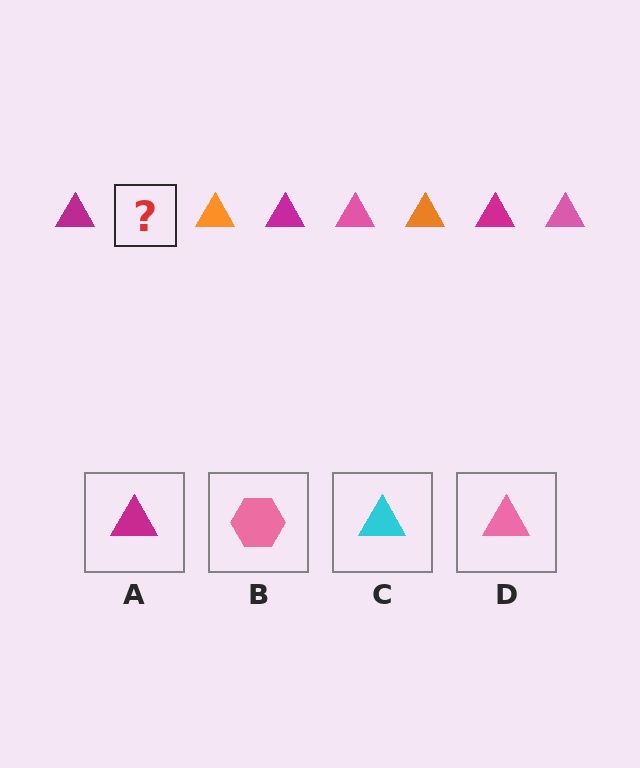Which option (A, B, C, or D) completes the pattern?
D.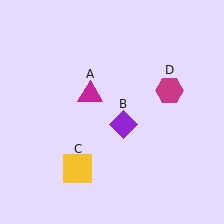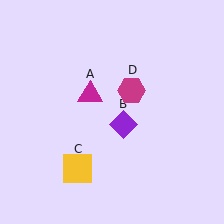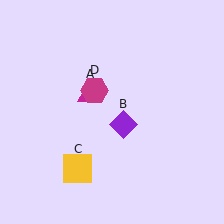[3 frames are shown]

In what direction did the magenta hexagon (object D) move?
The magenta hexagon (object D) moved left.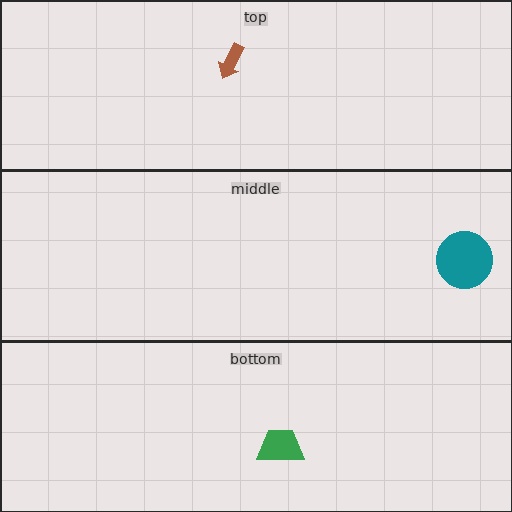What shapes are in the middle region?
The teal circle.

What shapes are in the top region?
The brown arrow.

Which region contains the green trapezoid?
The bottom region.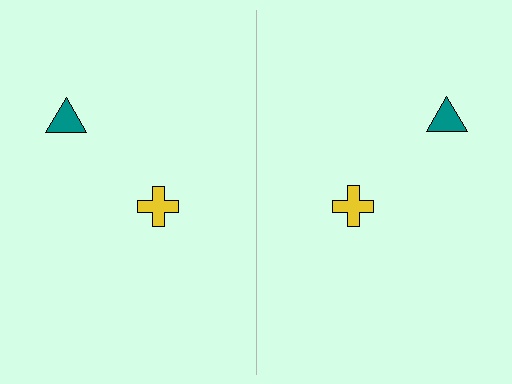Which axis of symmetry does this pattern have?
The pattern has a vertical axis of symmetry running through the center of the image.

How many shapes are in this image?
There are 4 shapes in this image.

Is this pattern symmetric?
Yes, this pattern has bilateral (reflection) symmetry.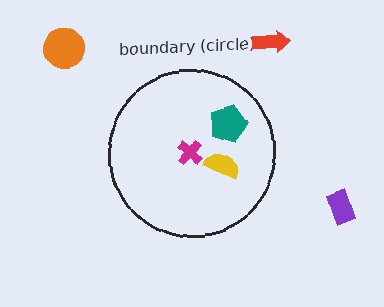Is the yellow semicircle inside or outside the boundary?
Inside.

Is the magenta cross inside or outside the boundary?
Inside.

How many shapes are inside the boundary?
3 inside, 3 outside.